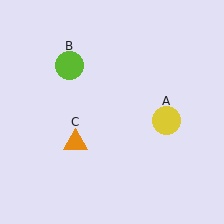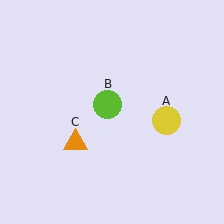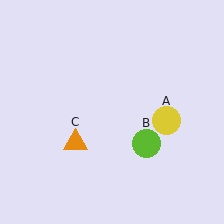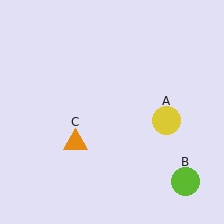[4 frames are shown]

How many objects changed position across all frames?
1 object changed position: lime circle (object B).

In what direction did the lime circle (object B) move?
The lime circle (object B) moved down and to the right.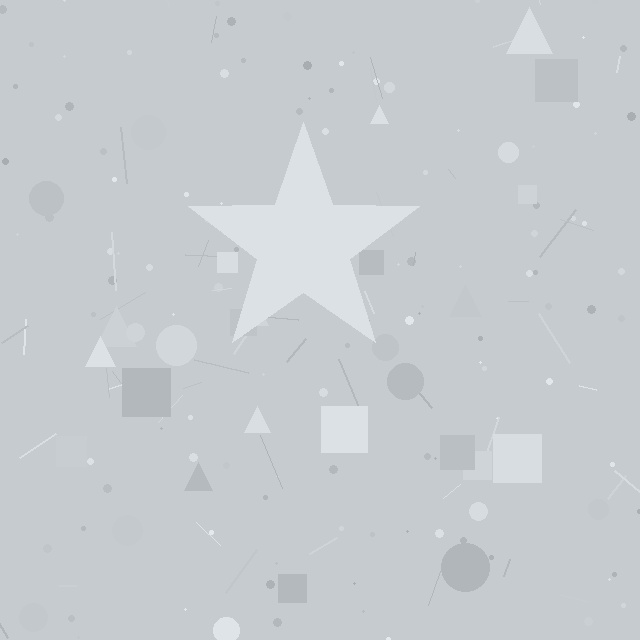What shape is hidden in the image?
A star is hidden in the image.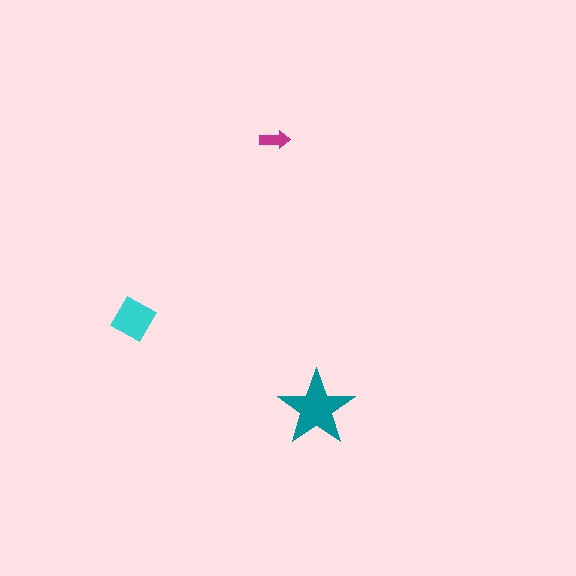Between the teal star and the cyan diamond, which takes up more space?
The teal star.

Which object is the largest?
The teal star.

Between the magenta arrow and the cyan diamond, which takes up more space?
The cyan diamond.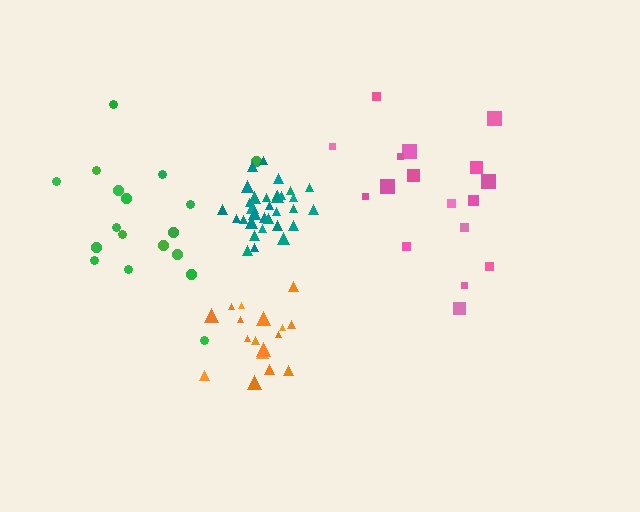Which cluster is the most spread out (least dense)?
Green.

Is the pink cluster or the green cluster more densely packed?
Pink.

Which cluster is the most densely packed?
Teal.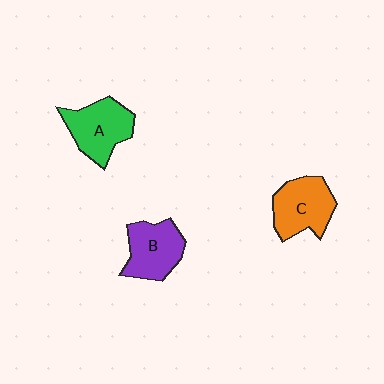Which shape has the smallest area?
Shape B (purple).